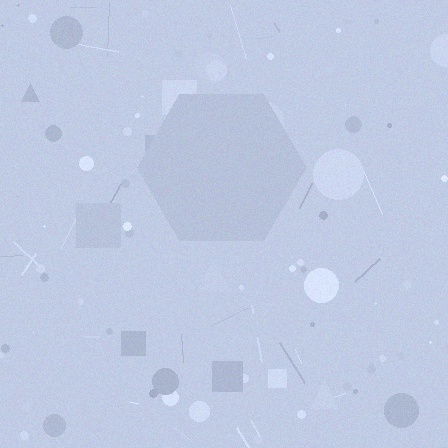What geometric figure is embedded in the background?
A hexagon is embedded in the background.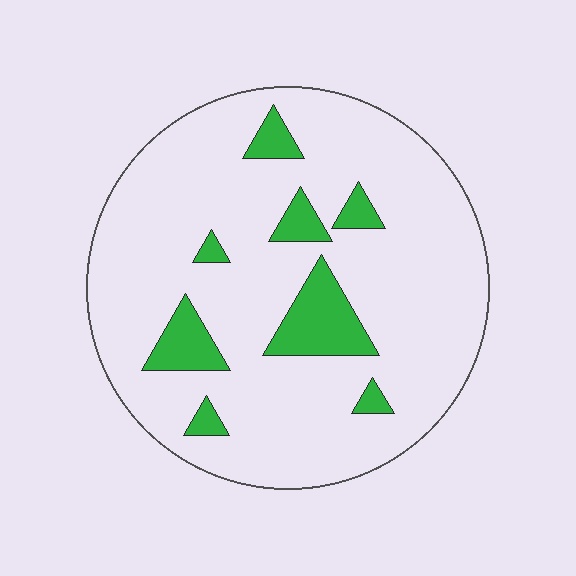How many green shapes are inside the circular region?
8.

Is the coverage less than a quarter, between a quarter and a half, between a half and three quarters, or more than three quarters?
Less than a quarter.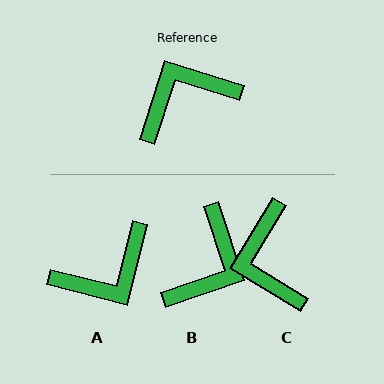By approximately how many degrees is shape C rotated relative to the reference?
Approximately 76 degrees counter-clockwise.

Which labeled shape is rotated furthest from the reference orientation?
A, about 177 degrees away.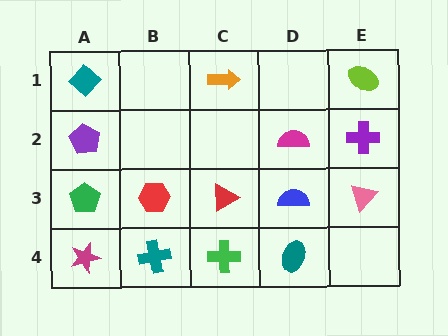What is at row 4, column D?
A teal ellipse.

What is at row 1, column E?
A lime ellipse.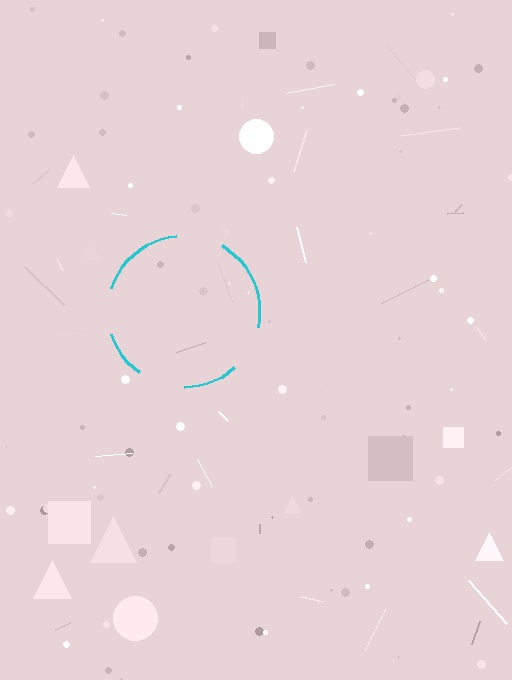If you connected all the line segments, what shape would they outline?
They would outline a circle.